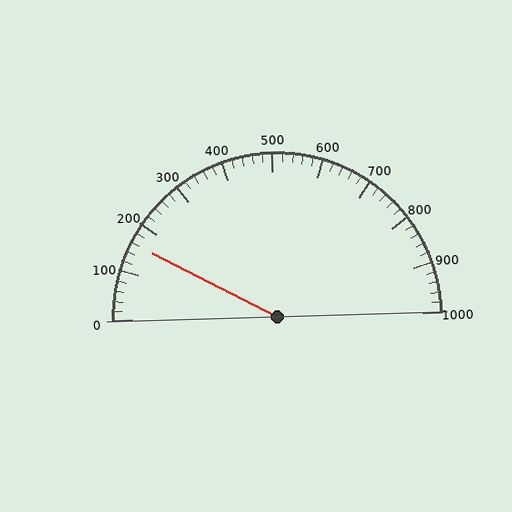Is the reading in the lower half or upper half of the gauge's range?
The reading is in the lower half of the range (0 to 1000).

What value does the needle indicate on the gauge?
The needle indicates approximately 160.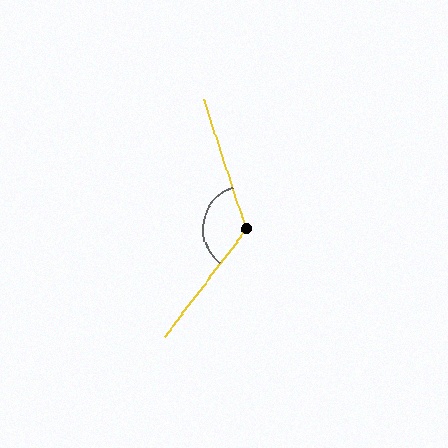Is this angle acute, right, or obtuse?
It is obtuse.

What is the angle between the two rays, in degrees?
Approximately 125 degrees.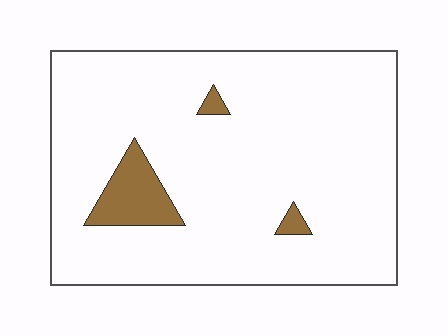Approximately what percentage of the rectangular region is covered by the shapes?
Approximately 5%.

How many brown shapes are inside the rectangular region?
3.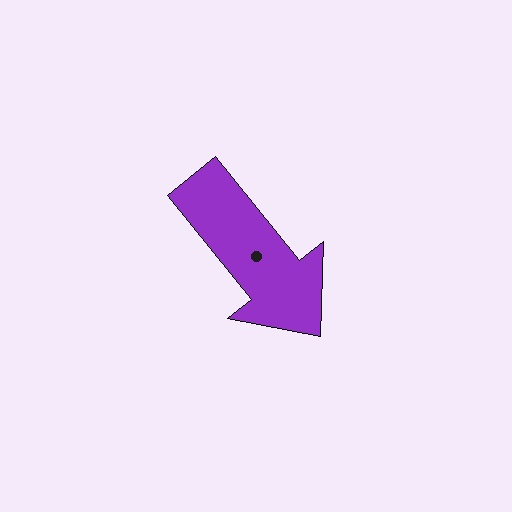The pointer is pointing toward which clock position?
Roughly 5 o'clock.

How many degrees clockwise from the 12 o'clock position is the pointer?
Approximately 141 degrees.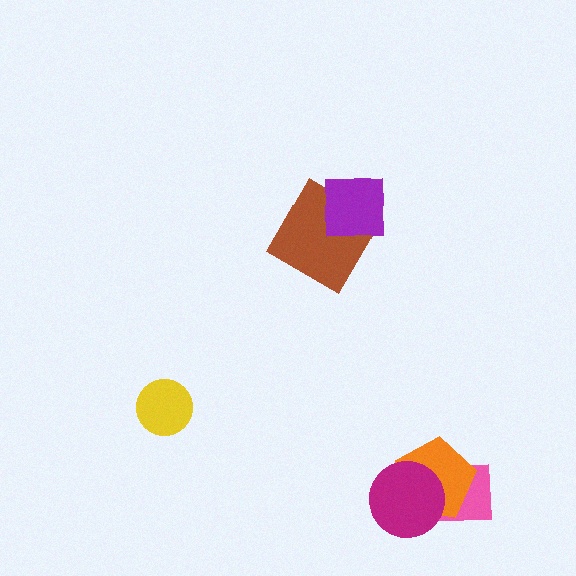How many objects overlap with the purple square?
1 object overlaps with the purple square.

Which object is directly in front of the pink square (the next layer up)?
The orange pentagon is directly in front of the pink square.